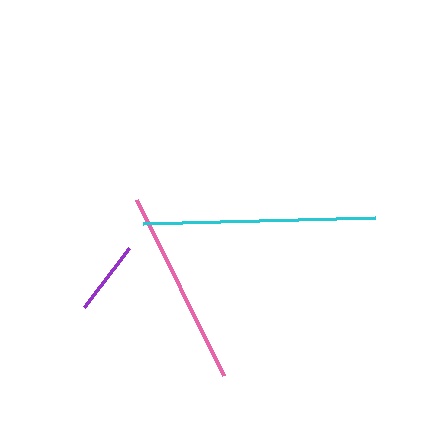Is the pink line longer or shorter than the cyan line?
The cyan line is longer than the pink line.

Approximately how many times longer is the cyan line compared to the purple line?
The cyan line is approximately 3.1 times the length of the purple line.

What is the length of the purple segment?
The purple segment is approximately 74 pixels long.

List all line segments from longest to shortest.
From longest to shortest: cyan, pink, purple.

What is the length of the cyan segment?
The cyan segment is approximately 232 pixels long.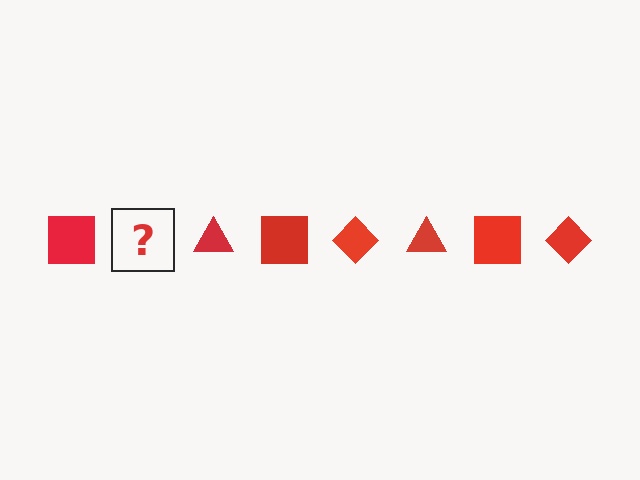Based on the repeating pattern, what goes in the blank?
The blank should be a red diamond.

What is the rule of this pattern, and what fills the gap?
The rule is that the pattern cycles through square, diamond, triangle shapes in red. The gap should be filled with a red diamond.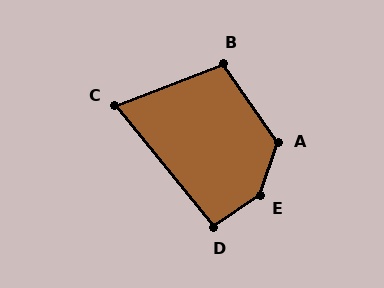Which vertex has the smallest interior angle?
C, at approximately 72 degrees.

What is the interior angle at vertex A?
Approximately 127 degrees (obtuse).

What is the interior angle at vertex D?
Approximately 95 degrees (obtuse).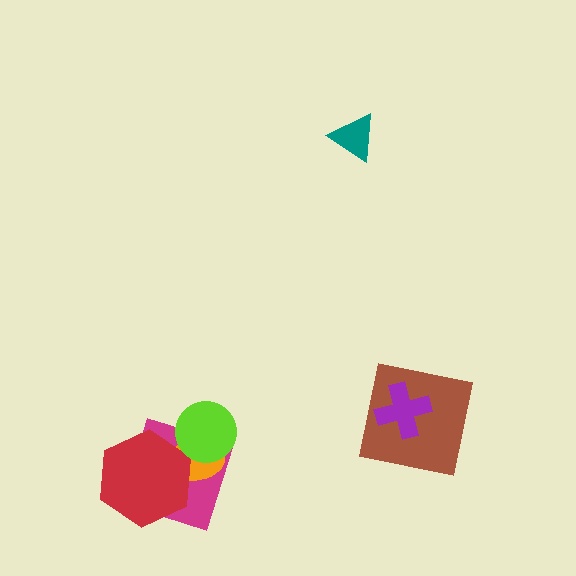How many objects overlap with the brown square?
1 object overlaps with the brown square.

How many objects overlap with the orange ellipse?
3 objects overlap with the orange ellipse.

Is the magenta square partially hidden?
Yes, it is partially covered by another shape.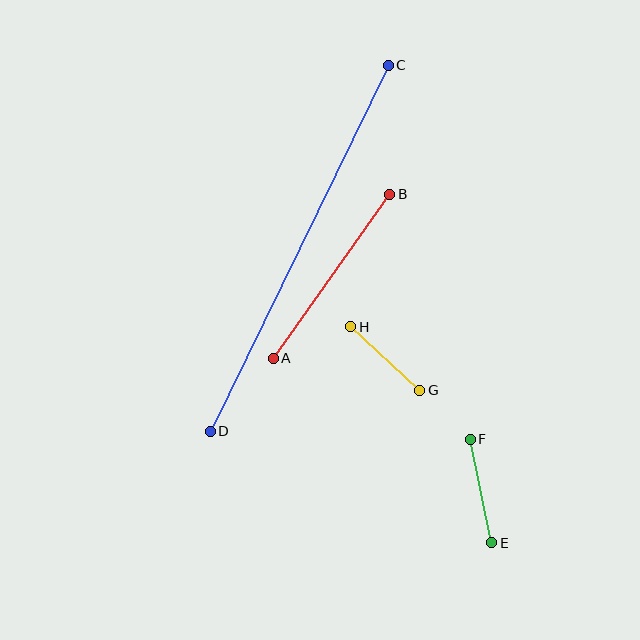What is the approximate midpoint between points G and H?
The midpoint is at approximately (385, 358) pixels.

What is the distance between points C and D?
The distance is approximately 407 pixels.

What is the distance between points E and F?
The distance is approximately 106 pixels.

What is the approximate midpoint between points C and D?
The midpoint is at approximately (299, 248) pixels.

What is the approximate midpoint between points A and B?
The midpoint is at approximately (331, 276) pixels.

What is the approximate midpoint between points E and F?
The midpoint is at approximately (481, 491) pixels.